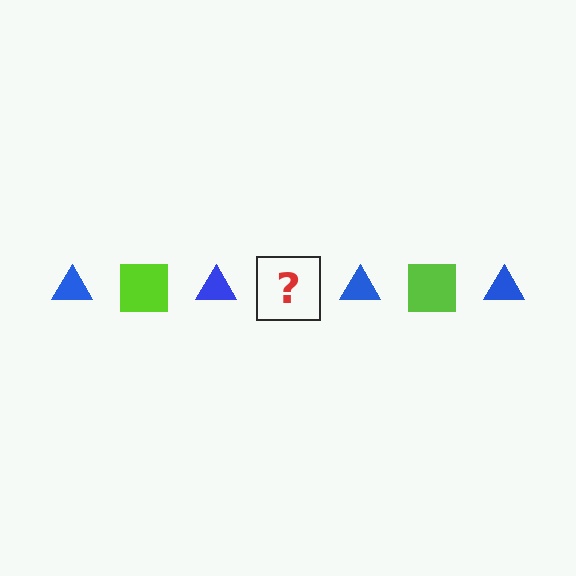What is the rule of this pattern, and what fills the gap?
The rule is that the pattern alternates between blue triangle and lime square. The gap should be filled with a lime square.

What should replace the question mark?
The question mark should be replaced with a lime square.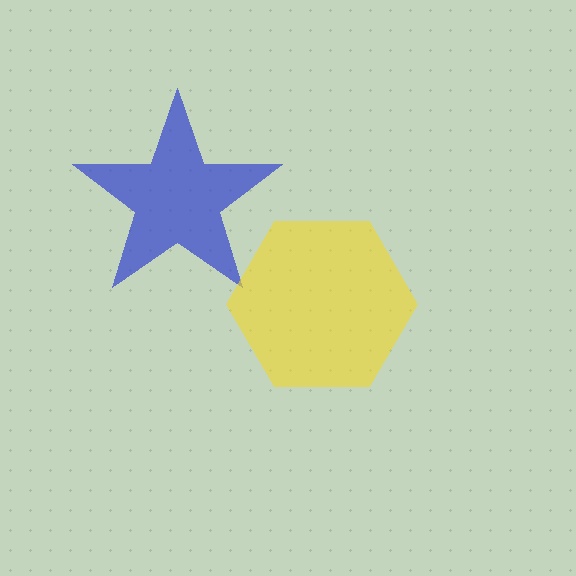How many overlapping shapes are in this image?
There are 2 overlapping shapes in the image.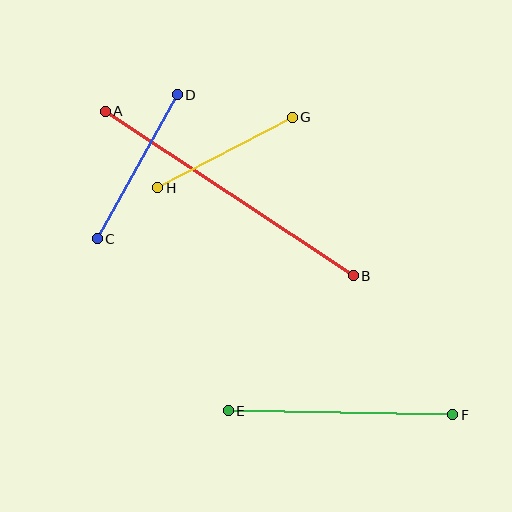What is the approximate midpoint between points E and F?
The midpoint is at approximately (341, 413) pixels.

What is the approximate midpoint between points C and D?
The midpoint is at approximately (137, 167) pixels.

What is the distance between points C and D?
The distance is approximately 165 pixels.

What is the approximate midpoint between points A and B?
The midpoint is at approximately (229, 194) pixels.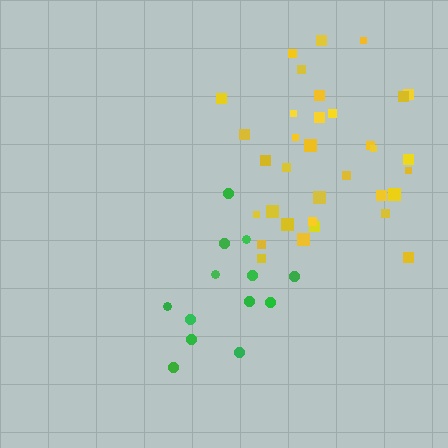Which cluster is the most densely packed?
Green.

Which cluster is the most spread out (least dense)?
Yellow.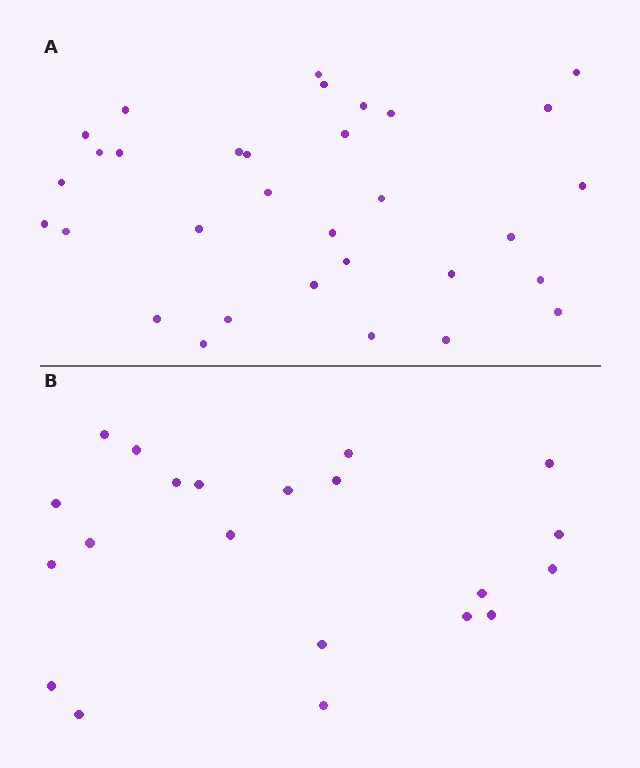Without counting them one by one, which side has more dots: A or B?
Region A (the top region) has more dots.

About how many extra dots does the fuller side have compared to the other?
Region A has roughly 12 or so more dots than region B.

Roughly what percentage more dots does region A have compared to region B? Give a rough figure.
About 50% more.